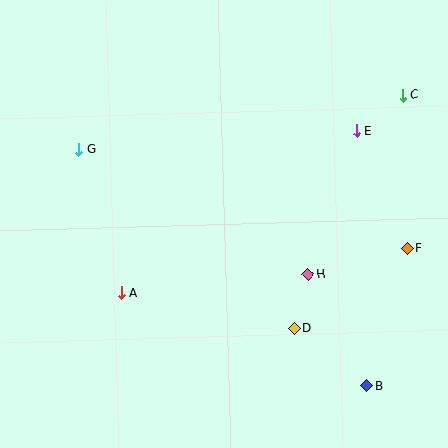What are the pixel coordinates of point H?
Point H is at (308, 274).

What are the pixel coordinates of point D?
Point D is at (294, 328).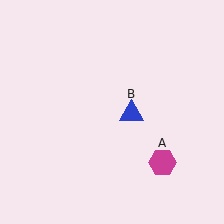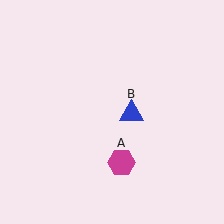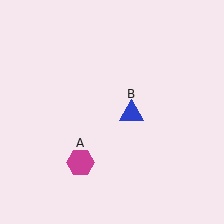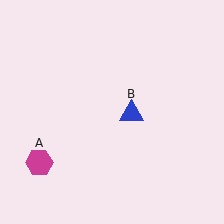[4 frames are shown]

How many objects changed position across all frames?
1 object changed position: magenta hexagon (object A).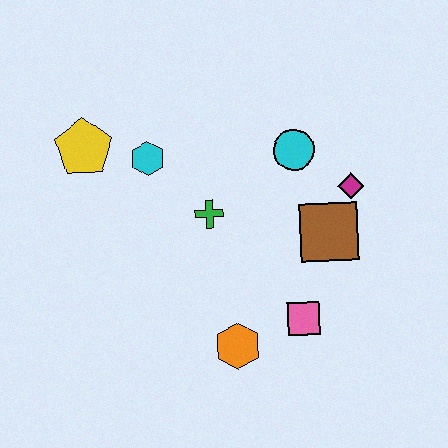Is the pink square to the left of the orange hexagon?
No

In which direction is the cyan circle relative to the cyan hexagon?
The cyan circle is to the right of the cyan hexagon.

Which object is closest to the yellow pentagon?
The cyan hexagon is closest to the yellow pentagon.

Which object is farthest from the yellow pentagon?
The pink square is farthest from the yellow pentagon.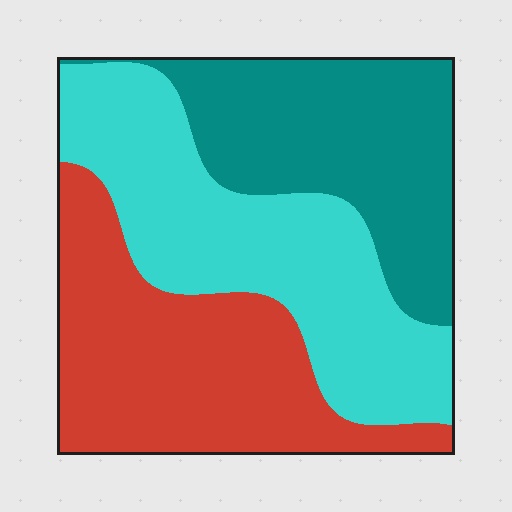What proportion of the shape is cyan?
Cyan takes up about three eighths (3/8) of the shape.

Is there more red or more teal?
Red.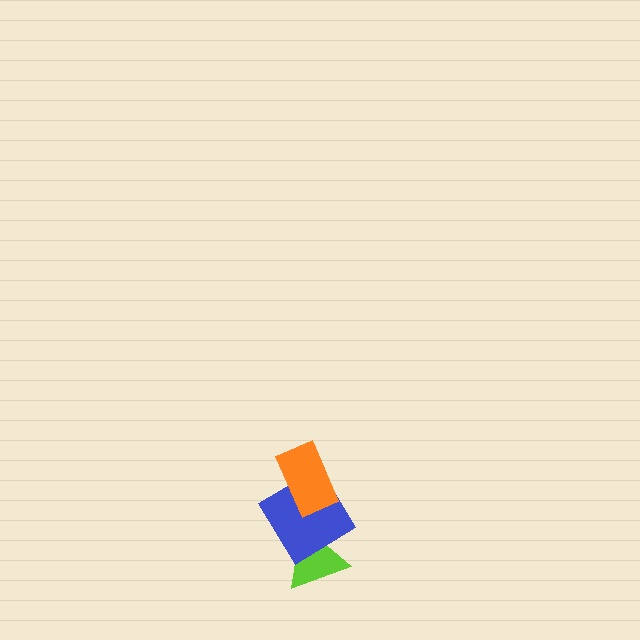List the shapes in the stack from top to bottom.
From top to bottom: the orange rectangle, the blue diamond, the lime triangle.